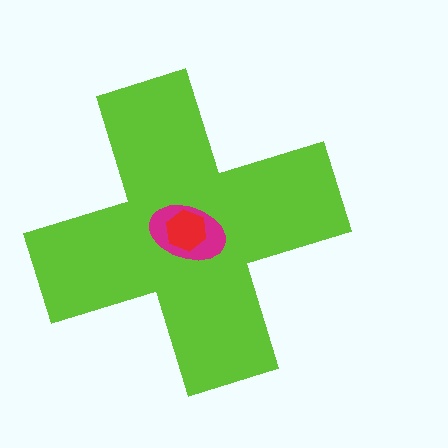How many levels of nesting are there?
3.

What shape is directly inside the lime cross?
The magenta ellipse.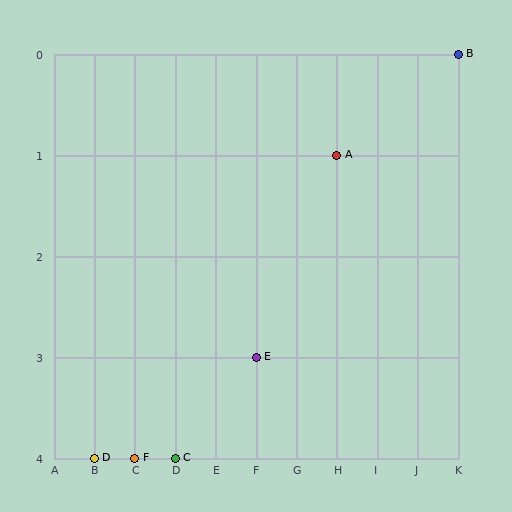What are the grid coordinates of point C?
Point C is at grid coordinates (D, 4).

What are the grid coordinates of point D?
Point D is at grid coordinates (B, 4).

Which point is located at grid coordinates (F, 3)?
Point E is at (F, 3).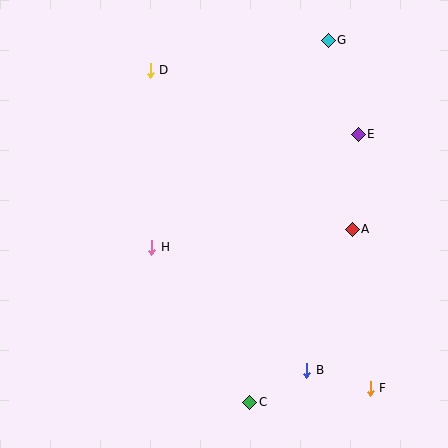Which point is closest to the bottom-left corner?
Point H is closest to the bottom-left corner.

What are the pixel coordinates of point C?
Point C is at (250, 402).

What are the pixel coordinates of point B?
Point B is at (307, 370).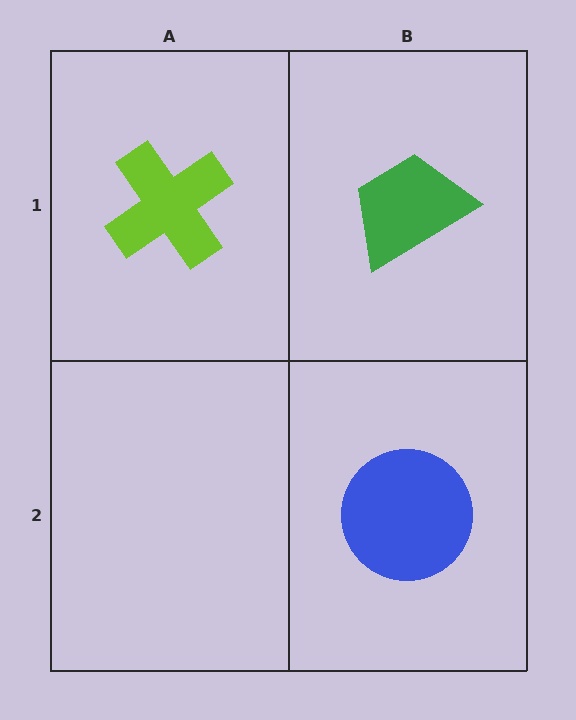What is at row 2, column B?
A blue circle.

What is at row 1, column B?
A green trapezoid.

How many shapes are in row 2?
1 shape.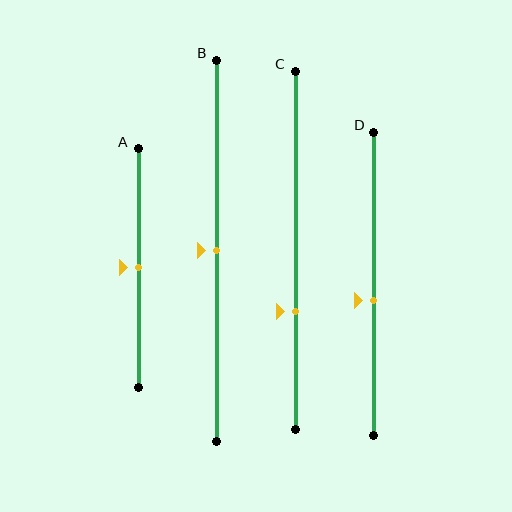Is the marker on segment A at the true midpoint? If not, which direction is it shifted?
Yes, the marker on segment A is at the true midpoint.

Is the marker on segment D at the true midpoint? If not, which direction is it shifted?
No, the marker on segment D is shifted downward by about 5% of the segment length.